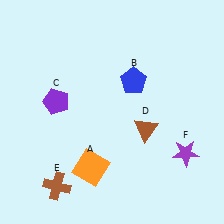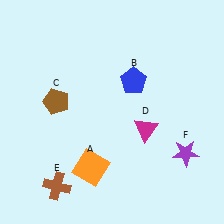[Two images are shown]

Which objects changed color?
C changed from purple to brown. D changed from brown to magenta.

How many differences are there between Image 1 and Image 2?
There are 2 differences between the two images.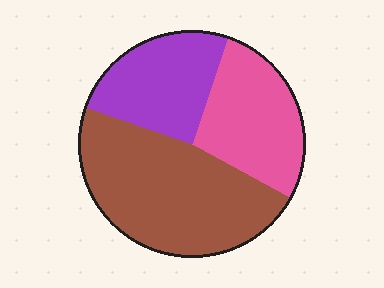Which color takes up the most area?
Brown, at roughly 45%.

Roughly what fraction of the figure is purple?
Purple takes up about one quarter (1/4) of the figure.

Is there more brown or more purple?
Brown.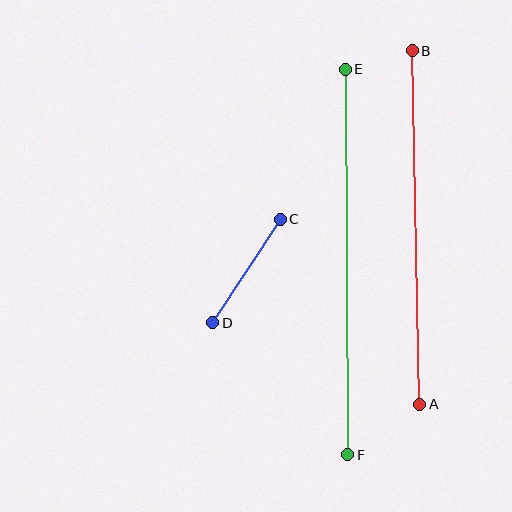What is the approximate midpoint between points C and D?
The midpoint is at approximately (246, 271) pixels.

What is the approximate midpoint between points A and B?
The midpoint is at approximately (416, 227) pixels.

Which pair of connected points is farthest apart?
Points E and F are farthest apart.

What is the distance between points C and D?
The distance is approximately 123 pixels.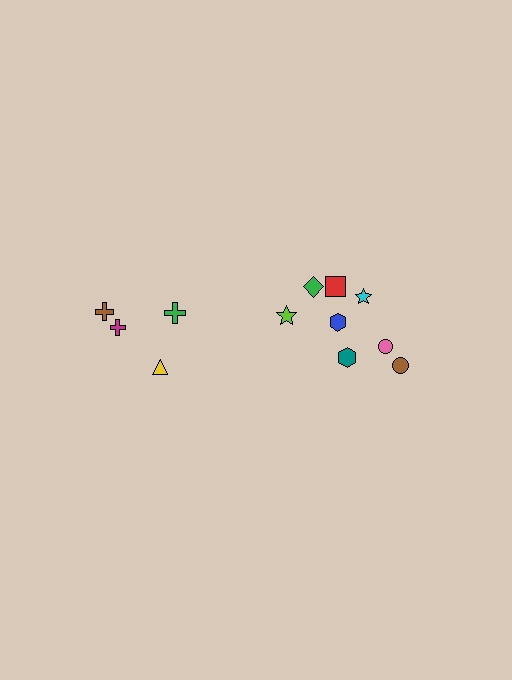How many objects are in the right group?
There are 8 objects.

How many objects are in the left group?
There are 4 objects.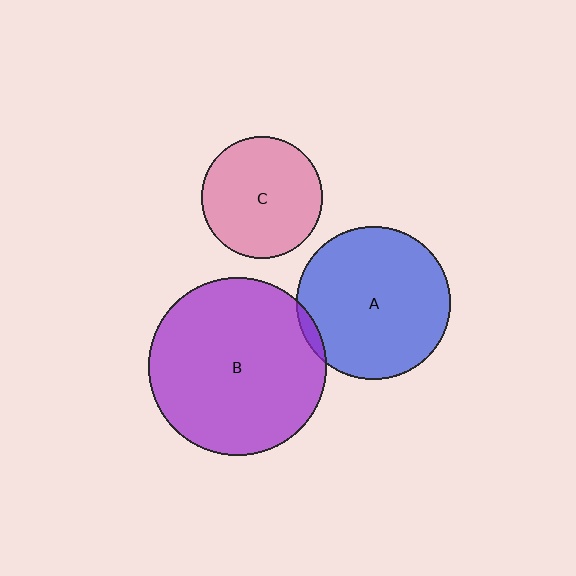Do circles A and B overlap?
Yes.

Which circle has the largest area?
Circle B (purple).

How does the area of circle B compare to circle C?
Approximately 2.1 times.